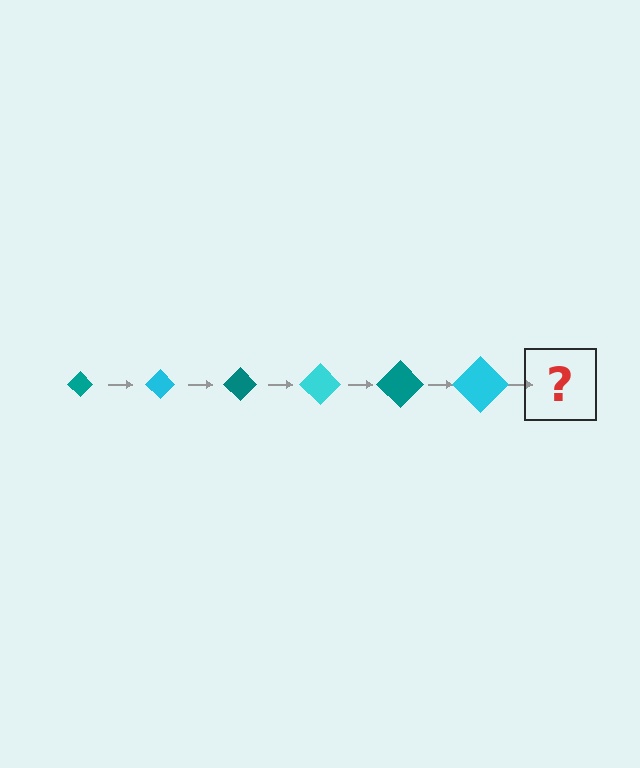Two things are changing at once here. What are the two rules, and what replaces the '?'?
The two rules are that the diamond grows larger each step and the color cycles through teal and cyan. The '?' should be a teal diamond, larger than the previous one.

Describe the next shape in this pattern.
It should be a teal diamond, larger than the previous one.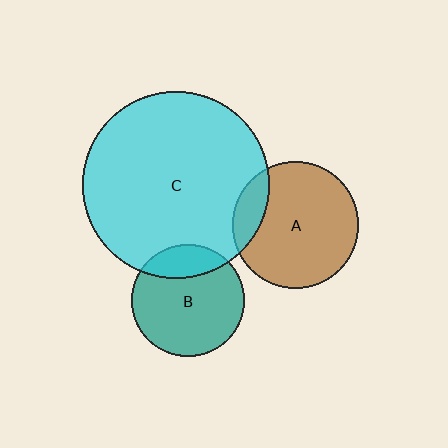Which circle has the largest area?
Circle C (cyan).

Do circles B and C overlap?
Yes.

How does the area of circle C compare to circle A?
Approximately 2.2 times.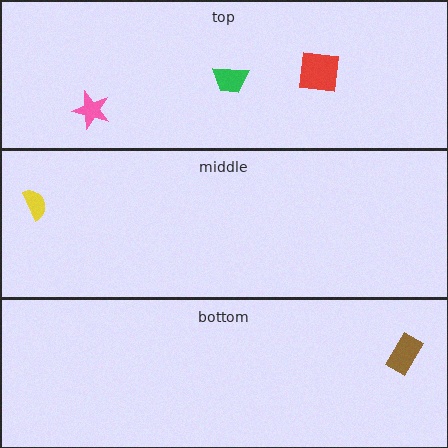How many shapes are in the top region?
3.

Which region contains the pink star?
The top region.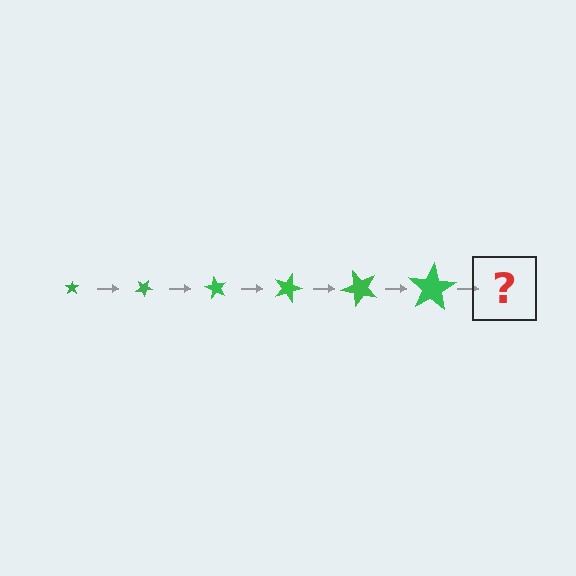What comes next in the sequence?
The next element should be a star, larger than the previous one and rotated 180 degrees from the start.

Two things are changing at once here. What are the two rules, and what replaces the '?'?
The two rules are that the star grows larger each step and it rotates 30 degrees each step. The '?' should be a star, larger than the previous one and rotated 180 degrees from the start.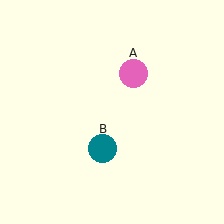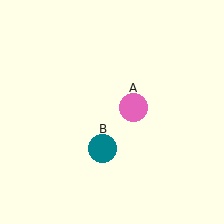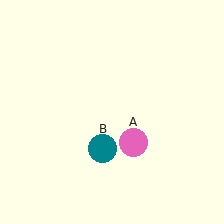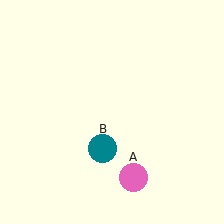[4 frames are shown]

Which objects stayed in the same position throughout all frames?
Teal circle (object B) remained stationary.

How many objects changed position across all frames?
1 object changed position: pink circle (object A).